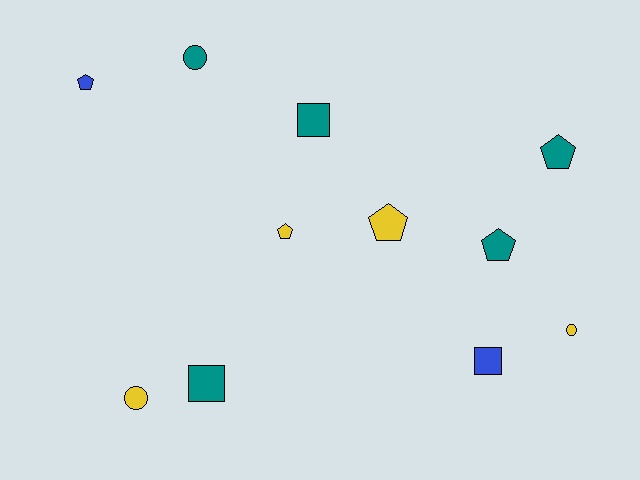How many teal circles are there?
There is 1 teal circle.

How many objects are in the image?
There are 11 objects.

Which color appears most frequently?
Teal, with 5 objects.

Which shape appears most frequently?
Pentagon, with 5 objects.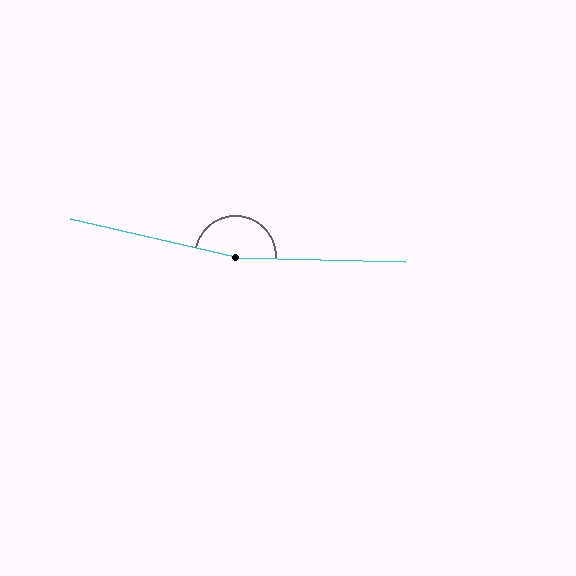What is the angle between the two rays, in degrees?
Approximately 168 degrees.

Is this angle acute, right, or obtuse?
It is obtuse.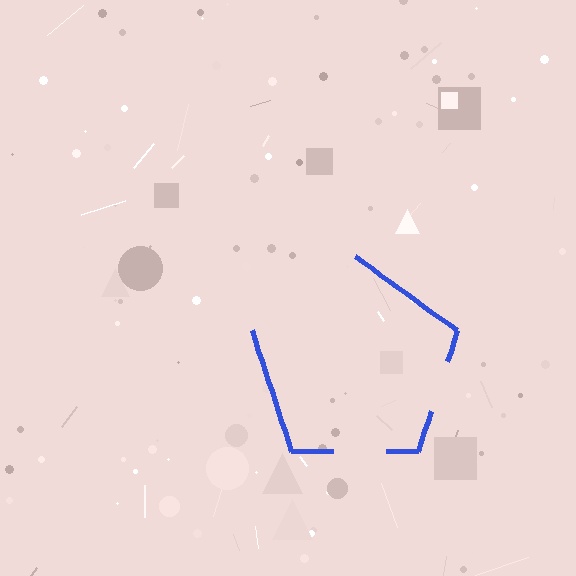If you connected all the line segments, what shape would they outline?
They would outline a pentagon.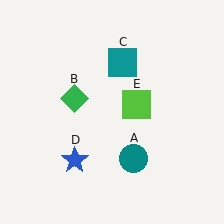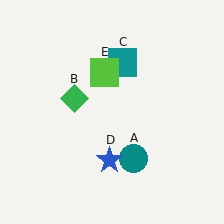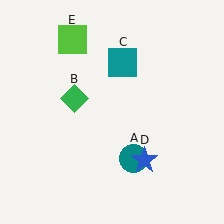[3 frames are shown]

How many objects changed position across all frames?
2 objects changed position: blue star (object D), lime square (object E).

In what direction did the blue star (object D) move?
The blue star (object D) moved right.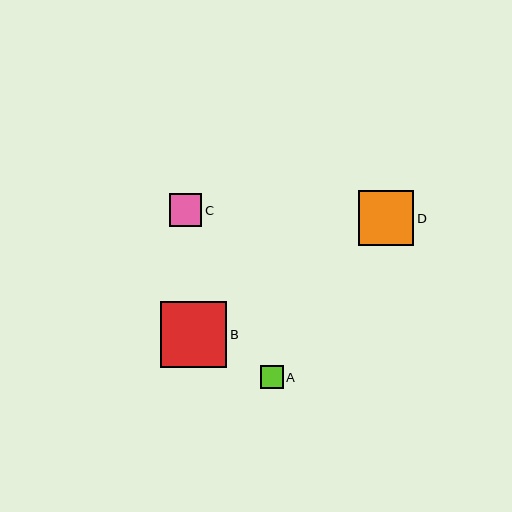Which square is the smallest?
Square A is the smallest with a size of approximately 23 pixels.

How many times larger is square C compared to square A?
Square C is approximately 1.4 times the size of square A.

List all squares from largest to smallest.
From largest to smallest: B, D, C, A.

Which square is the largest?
Square B is the largest with a size of approximately 66 pixels.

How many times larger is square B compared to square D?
Square B is approximately 1.2 times the size of square D.